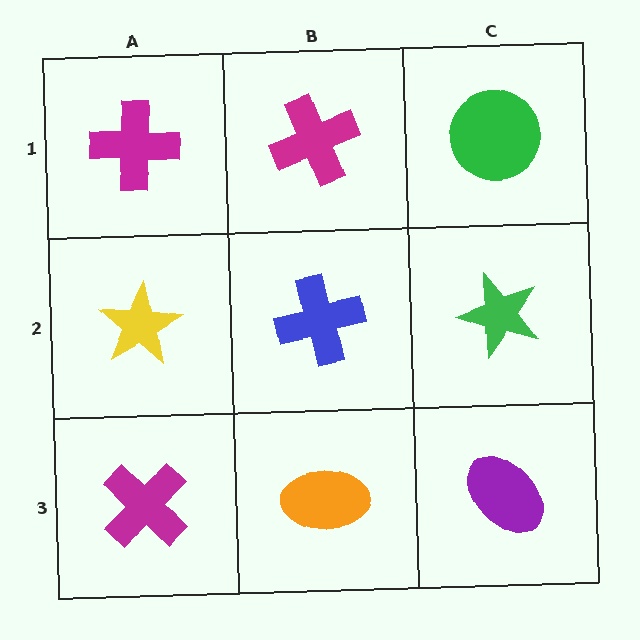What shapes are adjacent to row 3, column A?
A yellow star (row 2, column A), an orange ellipse (row 3, column B).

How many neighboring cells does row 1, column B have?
3.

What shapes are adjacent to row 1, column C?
A green star (row 2, column C), a magenta cross (row 1, column B).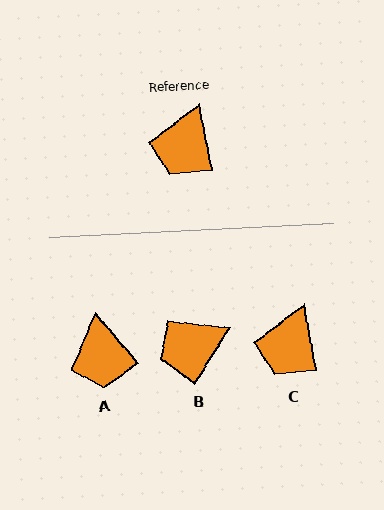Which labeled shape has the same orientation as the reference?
C.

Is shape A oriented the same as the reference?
No, it is off by about 30 degrees.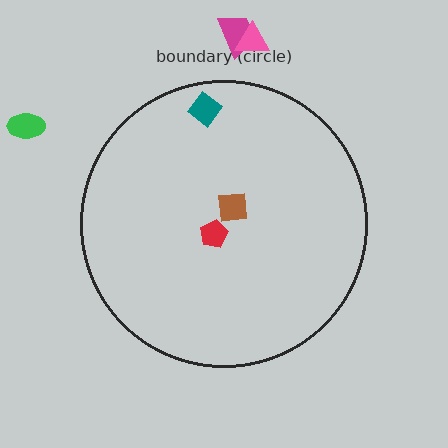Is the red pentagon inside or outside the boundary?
Inside.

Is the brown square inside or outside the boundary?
Inside.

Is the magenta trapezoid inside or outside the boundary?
Outside.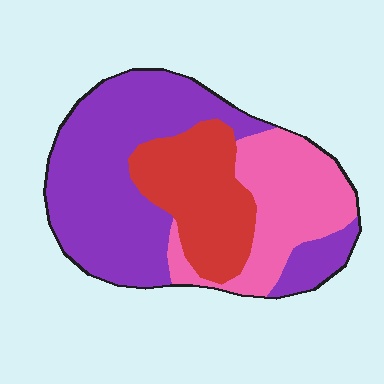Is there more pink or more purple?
Purple.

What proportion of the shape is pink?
Pink takes up about one quarter (1/4) of the shape.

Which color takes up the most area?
Purple, at roughly 50%.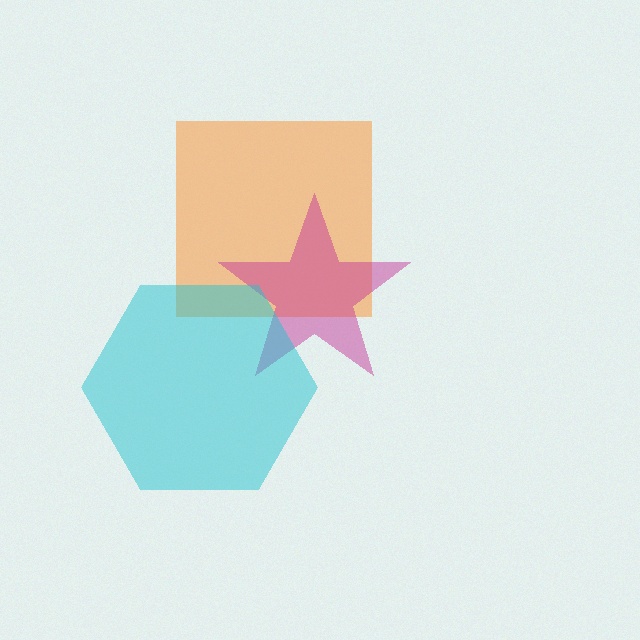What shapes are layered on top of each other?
The layered shapes are: an orange square, a magenta star, a cyan hexagon.